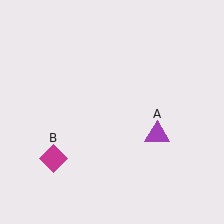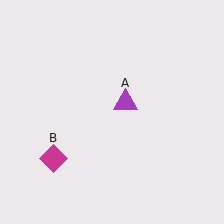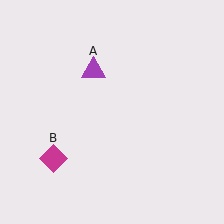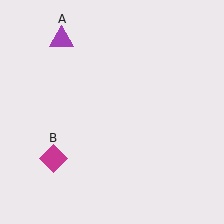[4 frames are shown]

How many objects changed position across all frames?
1 object changed position: purple triangle (object A).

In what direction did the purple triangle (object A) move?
The purple triangle (object A) moved up and to the left.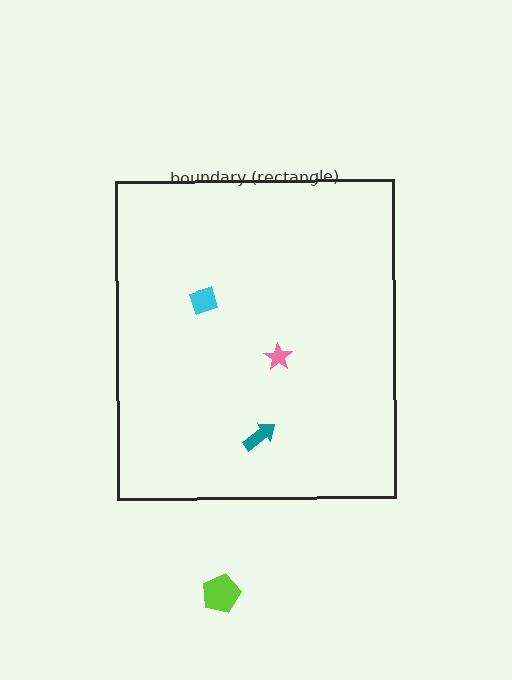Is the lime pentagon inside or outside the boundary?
Outside.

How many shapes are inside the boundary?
3 inside, 1 outside.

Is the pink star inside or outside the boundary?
Inside.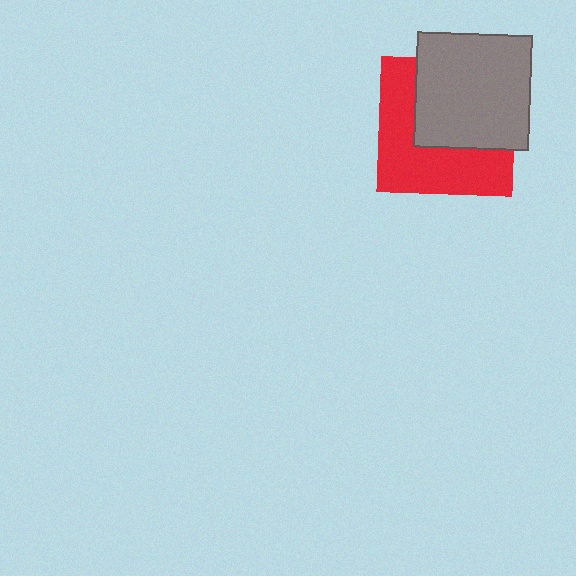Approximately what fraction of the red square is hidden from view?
Roughly 50% of the red square is hidden behind the gray square.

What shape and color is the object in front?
The object in front is a gray square.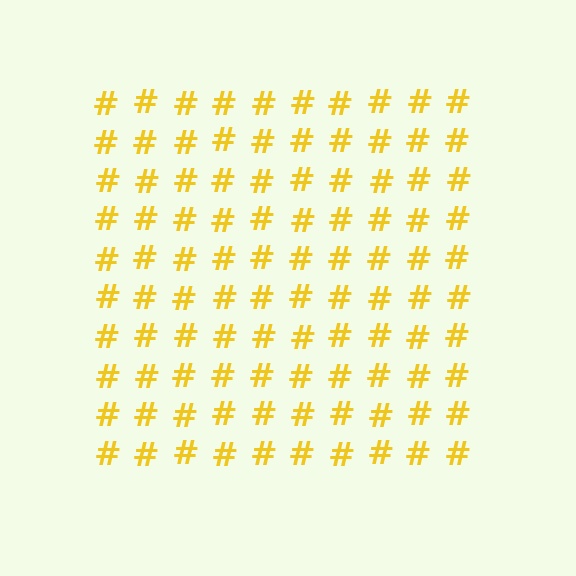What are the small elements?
The small elements are hash symbols.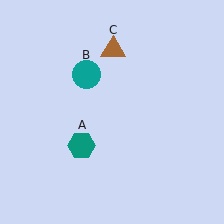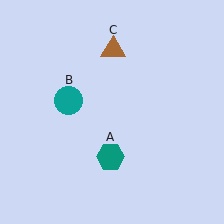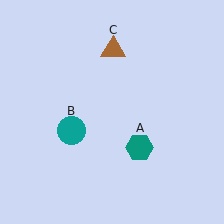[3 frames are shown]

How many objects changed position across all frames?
2 objects changed position: teal hexagon (object A), teal circle (object B).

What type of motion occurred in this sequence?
The teal hexagon (object A), teal circle (object B) rotated counterclockwise around the center of the scene.